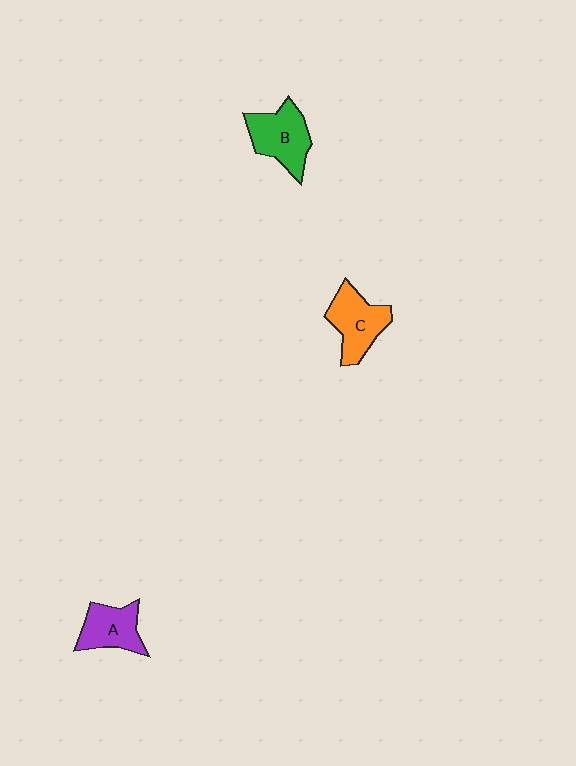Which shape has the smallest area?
Shape A (purple).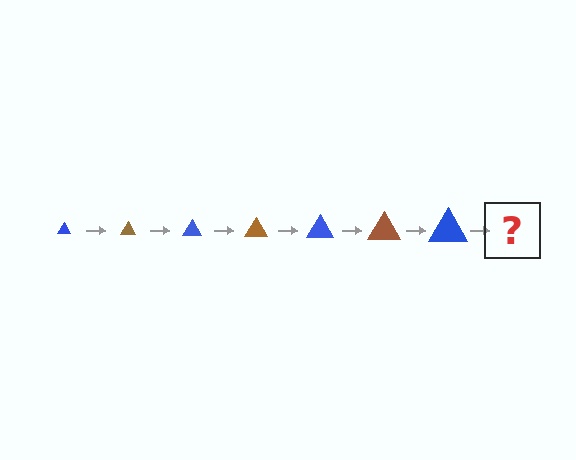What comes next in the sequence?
The next element should be a brown triangle, larger than the previous one.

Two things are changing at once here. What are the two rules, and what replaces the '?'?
The two rules are that the triangle grows larger each step and the color cycles through blue and brown. The '?' should be a brown triangle, larger than the previous one.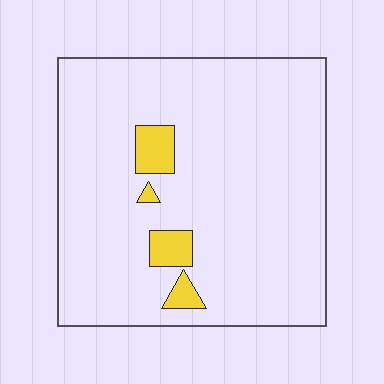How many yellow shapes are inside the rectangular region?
4.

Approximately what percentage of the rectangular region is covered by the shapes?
Approximately 5%.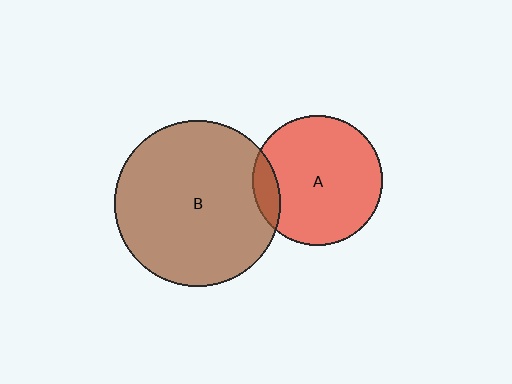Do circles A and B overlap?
Yes.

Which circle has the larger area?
Circle B (brown).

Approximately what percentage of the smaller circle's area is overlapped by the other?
Approximately 10%.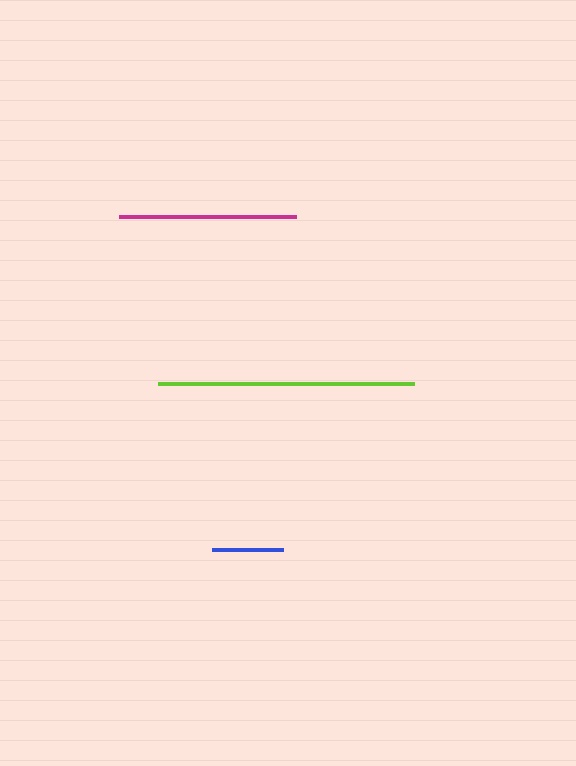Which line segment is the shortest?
The blue line is the shortest at approximately 71 pixels.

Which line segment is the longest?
The lime line is the longest at approximately 256 pixels.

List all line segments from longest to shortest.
From longest to shortest: lime, magenta, blue.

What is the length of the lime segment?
The lime segment is approximately 256 pixels long.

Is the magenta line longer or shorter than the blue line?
The magenta line is longer than the blue line.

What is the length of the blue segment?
The blue segment is approximately 71 pixels long.